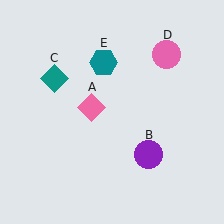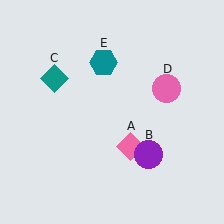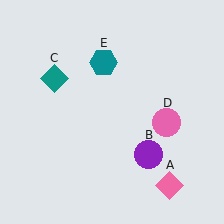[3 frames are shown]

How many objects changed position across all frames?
2 objects changed position: pink diamond (object A), pink circle (object D).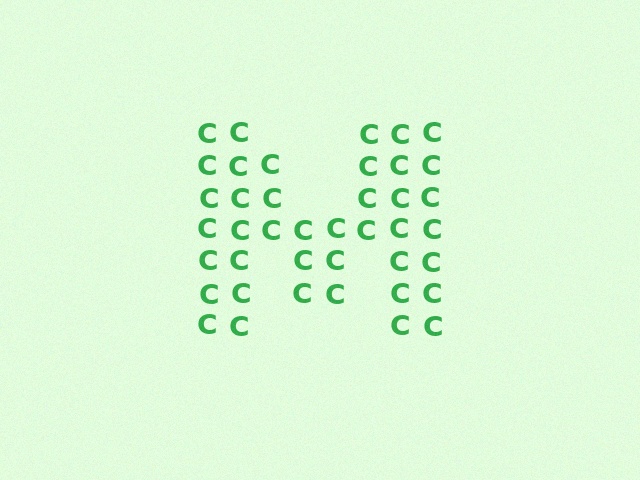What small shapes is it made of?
It is made of small letter C's.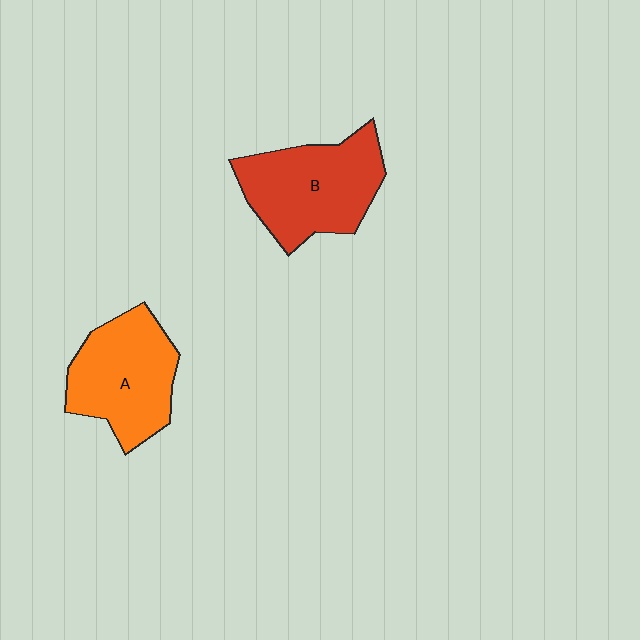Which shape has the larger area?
Shape B (red).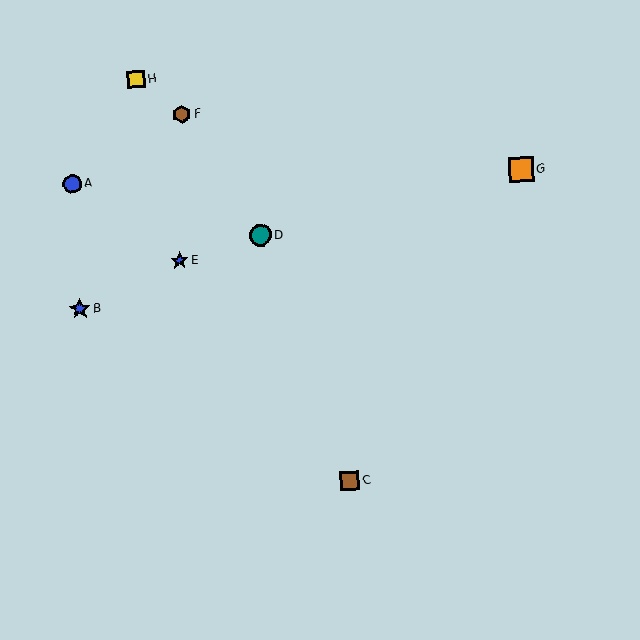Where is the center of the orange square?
The center of the orange square is at (521, 169).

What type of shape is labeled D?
Shape D is a teal circle.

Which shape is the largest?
The orange square (labeled G) is the largest.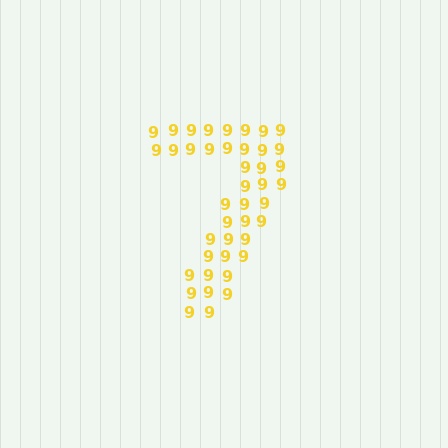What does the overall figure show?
The overall figure shows the digit 7.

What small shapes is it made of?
It is made of small digit 9's.